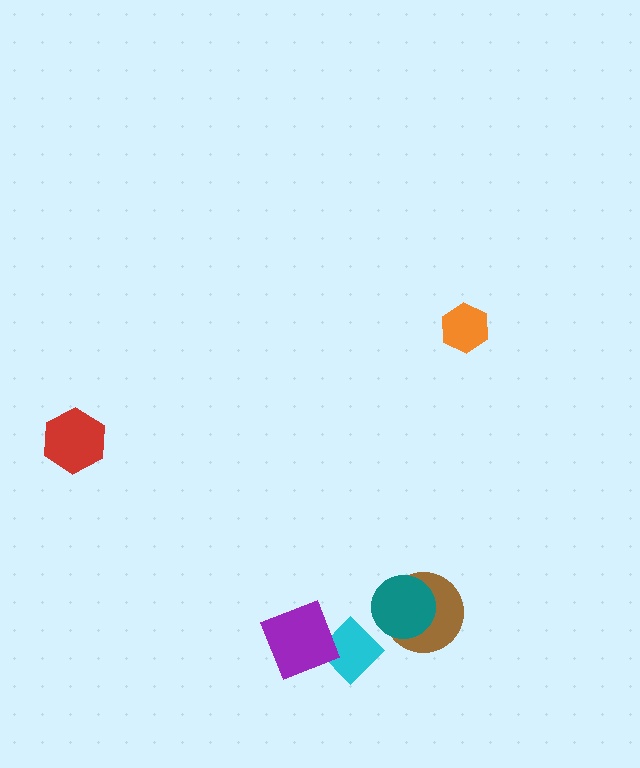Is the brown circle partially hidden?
Yes, it is partially covered by another shape.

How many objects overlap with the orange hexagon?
0 objects overlap with the orange hexagon.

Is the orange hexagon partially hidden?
No, no other shape covers it.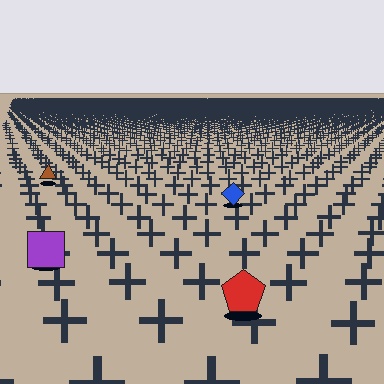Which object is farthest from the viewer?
The brown triangle is farthest from the viewer. It appears smaller and the ground texture around it is denser.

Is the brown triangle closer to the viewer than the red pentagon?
No. The red pentagon is closer — you can tell from the texture gradient: the ground texture is coarser near it.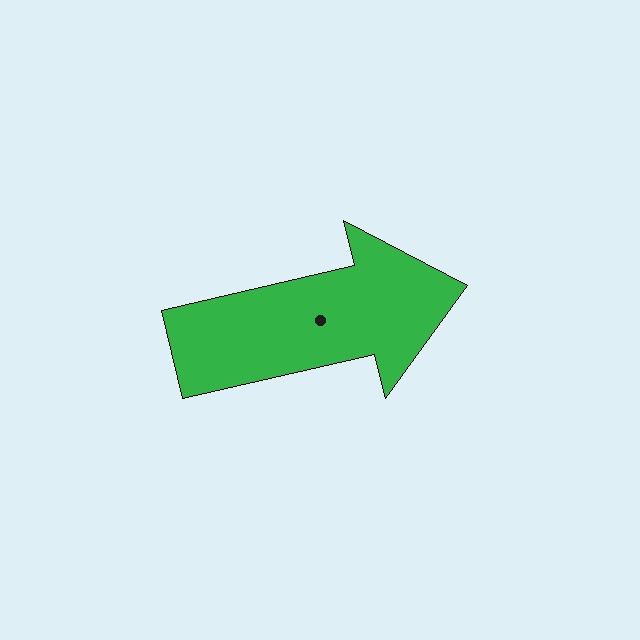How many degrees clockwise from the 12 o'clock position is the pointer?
Approximately 77 degrees.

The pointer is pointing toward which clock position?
Roughly 3 o'clock.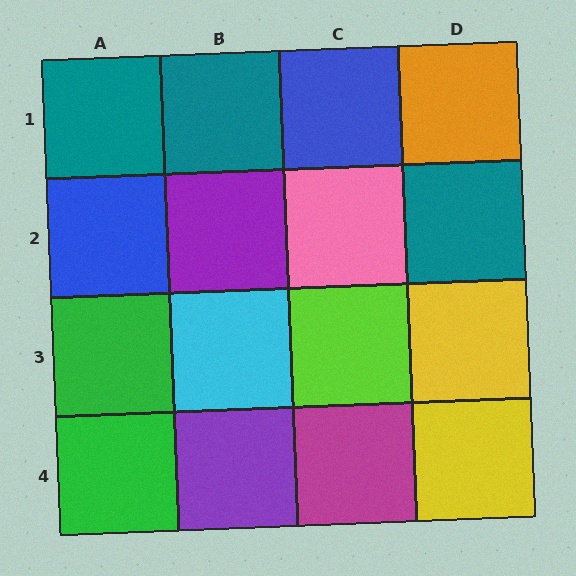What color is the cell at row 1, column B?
Teal.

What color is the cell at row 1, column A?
Teal.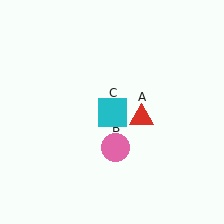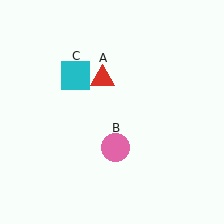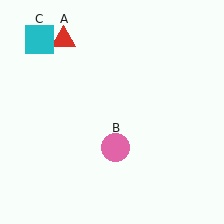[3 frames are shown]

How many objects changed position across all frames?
2 objects changed position: red triangle (object A), cyan square (object C).